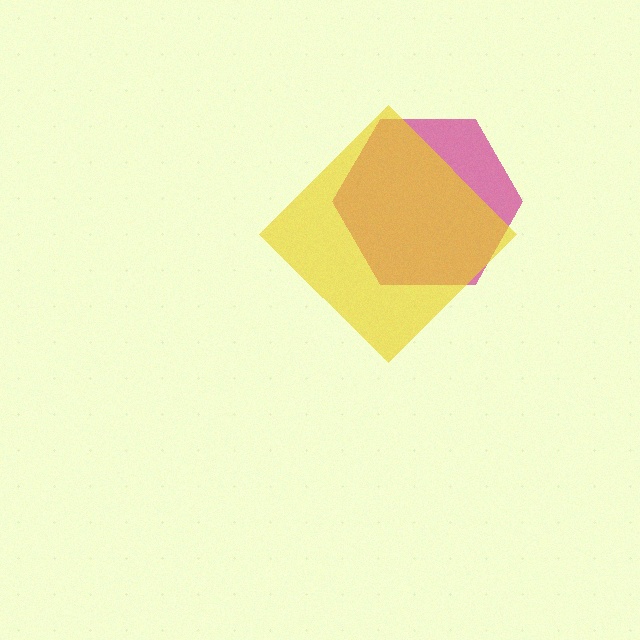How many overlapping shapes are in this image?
There are 2 overlapping shapes in the image.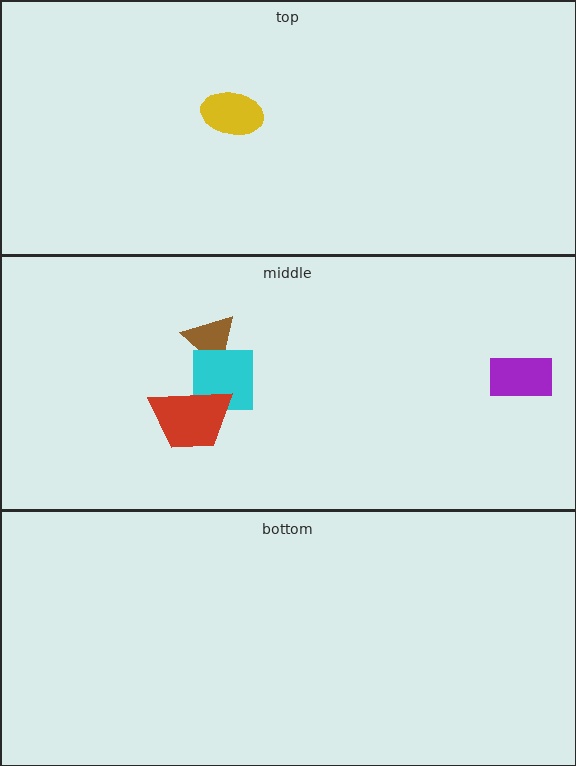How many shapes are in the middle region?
4.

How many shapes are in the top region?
1.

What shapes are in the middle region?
The brown triangle, the cyan square, the purple rectangle, the red trapezoid.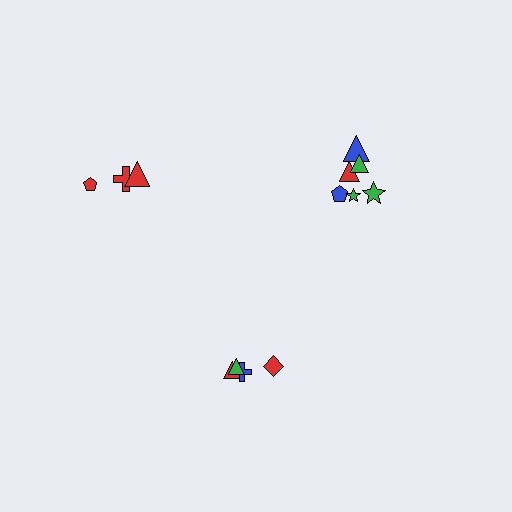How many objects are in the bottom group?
There are 4 objects.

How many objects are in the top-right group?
There are 6 objects.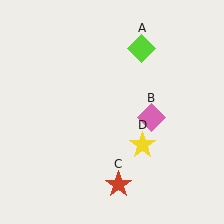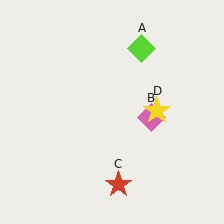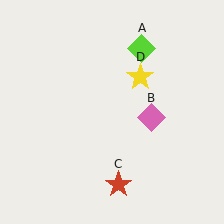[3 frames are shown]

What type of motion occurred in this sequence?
The yellow star (object D) rotated counterclockwise around the center of the scene.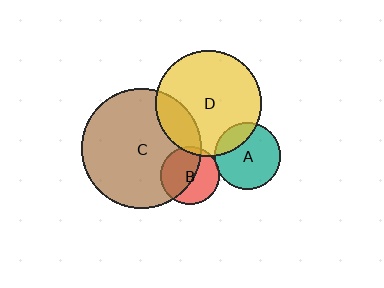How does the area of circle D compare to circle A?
Approximately 2.5 times.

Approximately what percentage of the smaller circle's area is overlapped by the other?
Approximately 20%.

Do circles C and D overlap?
Yes.